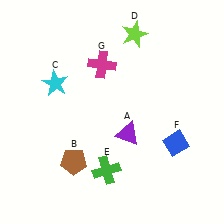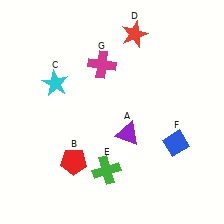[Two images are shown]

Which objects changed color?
B changed from brown to red. D changed from lime to red.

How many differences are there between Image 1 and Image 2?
There are 2 differences between the two images.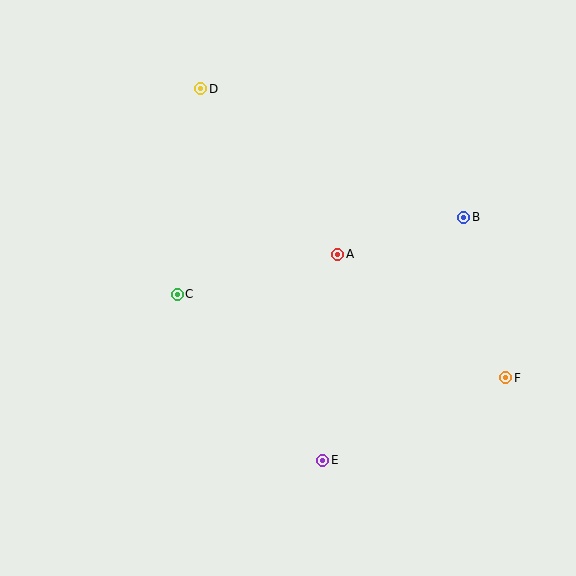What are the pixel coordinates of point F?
Point F is at (506, 378).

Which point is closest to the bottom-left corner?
Point C is closest to the bottom-left corner.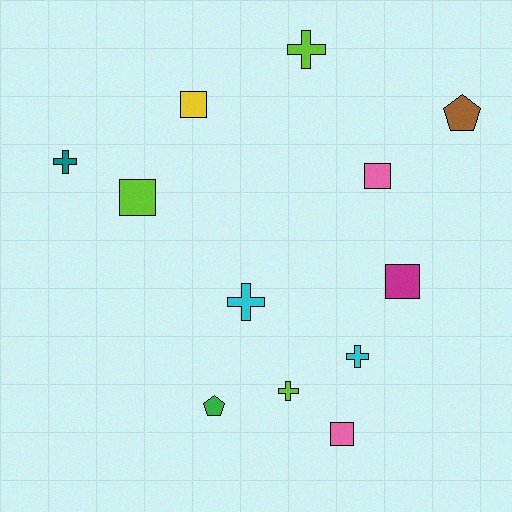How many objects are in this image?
There are 12 objects.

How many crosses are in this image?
There are 5 crosses.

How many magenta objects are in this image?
There is 1 magenta object.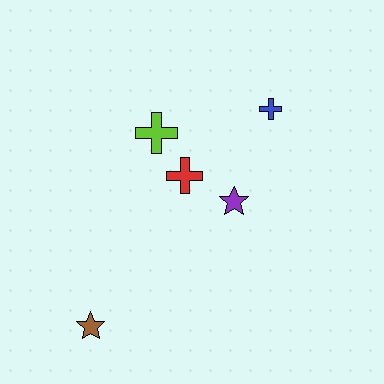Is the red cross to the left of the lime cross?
No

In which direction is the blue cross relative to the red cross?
The blue cross is to the right of the red cross.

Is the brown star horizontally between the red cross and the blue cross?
No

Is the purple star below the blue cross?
Yes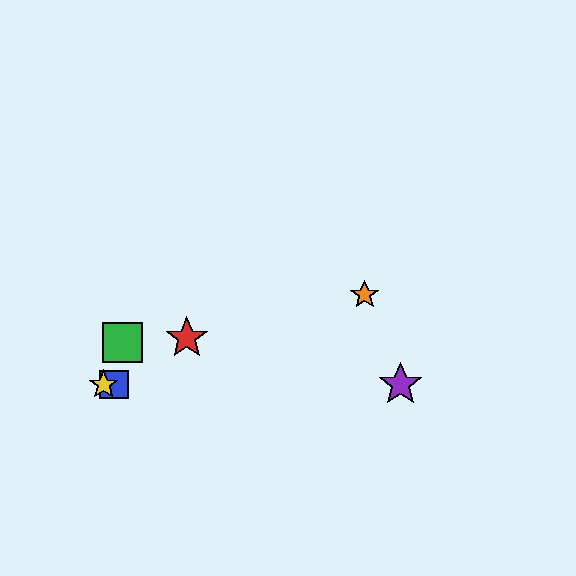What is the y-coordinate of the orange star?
The orange star is at y≈295.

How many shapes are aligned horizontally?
3 shapes (the blue square, the yellow star, the purple star) are aligned horizontally.